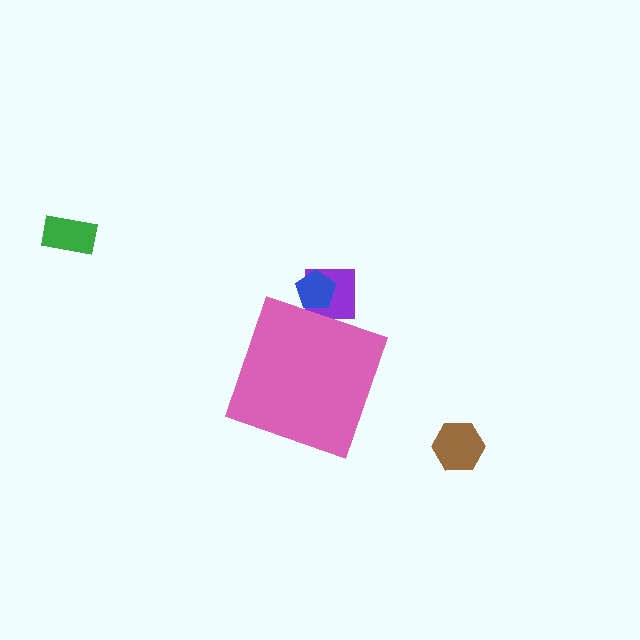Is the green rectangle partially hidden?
No, the green rectangle is fully visible.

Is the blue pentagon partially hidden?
Yes, the blue pentagon is partially hidden behind the pink diamond.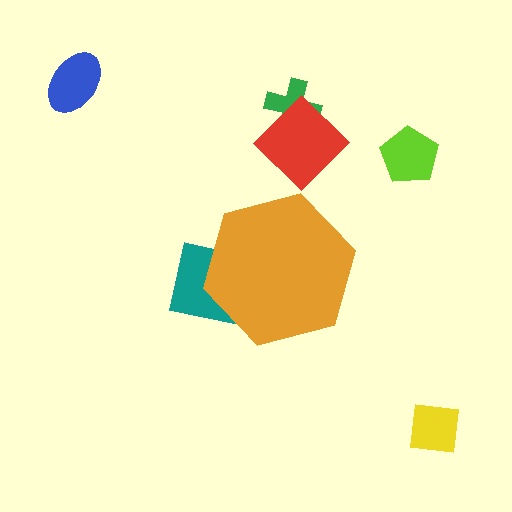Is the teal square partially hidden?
Yes, the teal square is partially hidden behind the orange hexagon.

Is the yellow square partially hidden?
No, the yellow square is fully visible.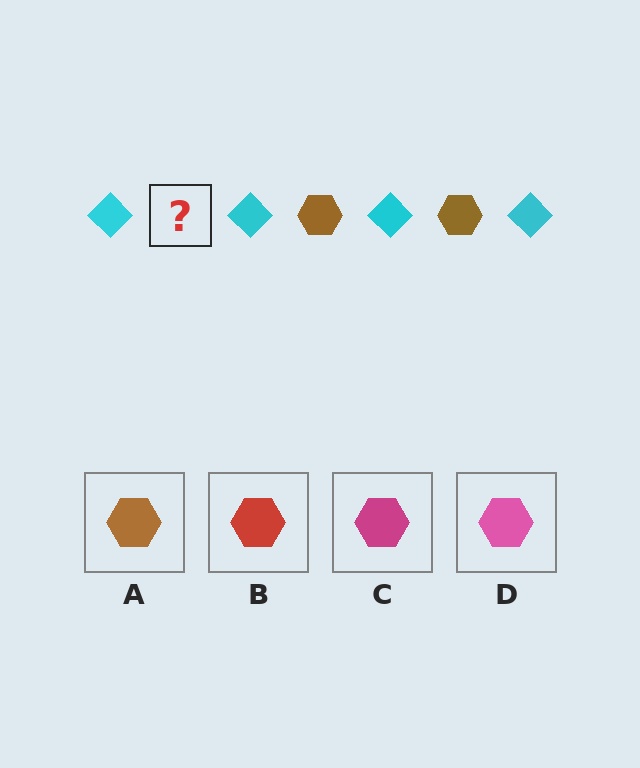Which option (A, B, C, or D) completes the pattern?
A.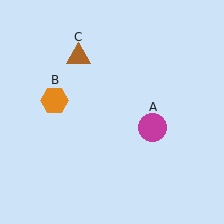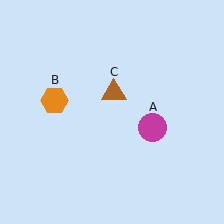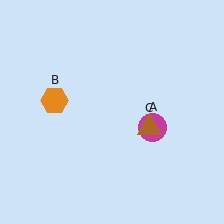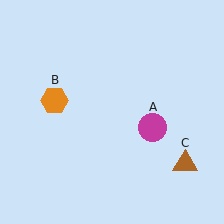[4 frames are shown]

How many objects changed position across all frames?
1 object changed position: brown triangle (object C).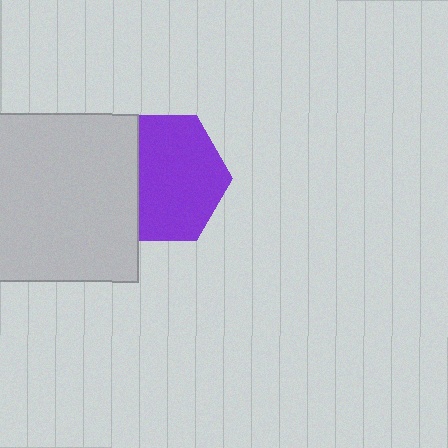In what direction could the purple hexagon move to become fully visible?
The purple hexagon could move right. That would shift it out from behind the light gray square entirely.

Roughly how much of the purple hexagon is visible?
Most of it is visible (roughly 69%).